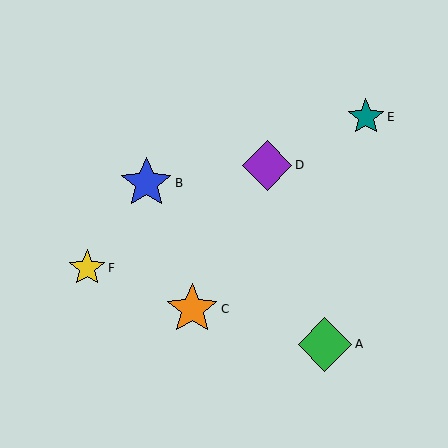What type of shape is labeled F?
Shape F is a yellow star.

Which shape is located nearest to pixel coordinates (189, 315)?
The orange star (labeled C) at (192, 309) is nearest to that location.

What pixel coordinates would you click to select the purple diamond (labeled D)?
Click at (267, 165) to select the purple diamond D.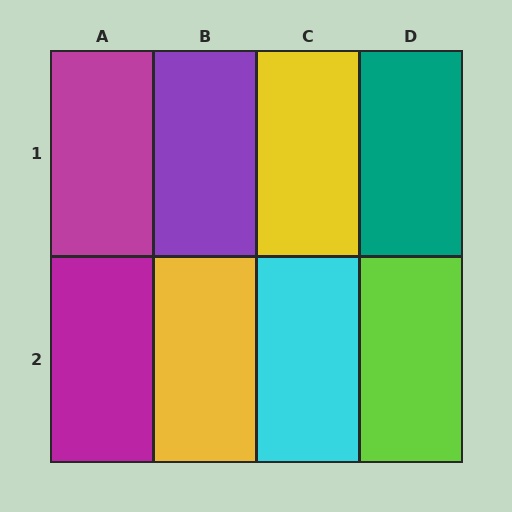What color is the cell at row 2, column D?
Lime.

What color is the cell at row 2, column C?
Cyan.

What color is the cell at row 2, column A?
Magenta.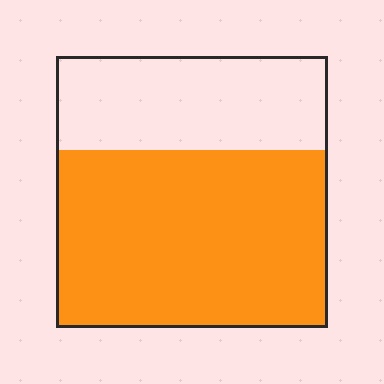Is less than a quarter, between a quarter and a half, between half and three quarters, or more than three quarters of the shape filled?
Between half and three quarters.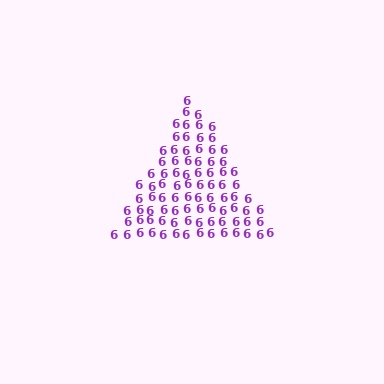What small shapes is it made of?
It is made of small digit 6's.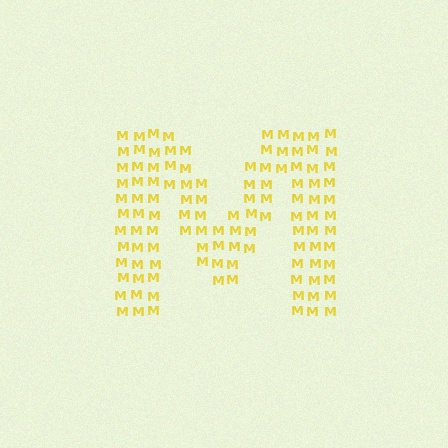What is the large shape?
The large shape is the letter M.